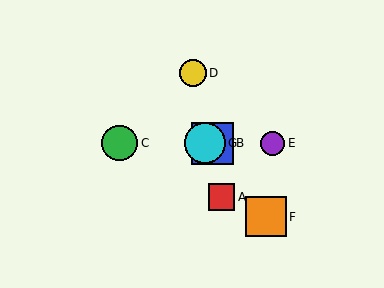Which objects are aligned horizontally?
Objects B, C, E, G are aligned horizontally.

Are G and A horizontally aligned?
No, G is at y≈143 and A is at y≈197.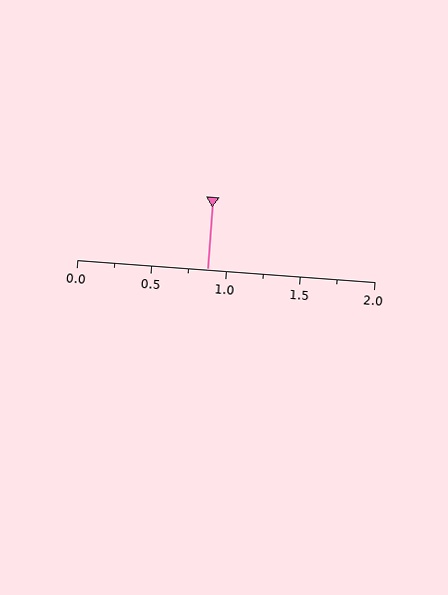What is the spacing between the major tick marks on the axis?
The major ticks are spaced 0.5 apart.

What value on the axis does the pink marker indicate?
The marker indicates approximately 0.88.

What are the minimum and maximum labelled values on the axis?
The axis runs from 0.0 to 2.0.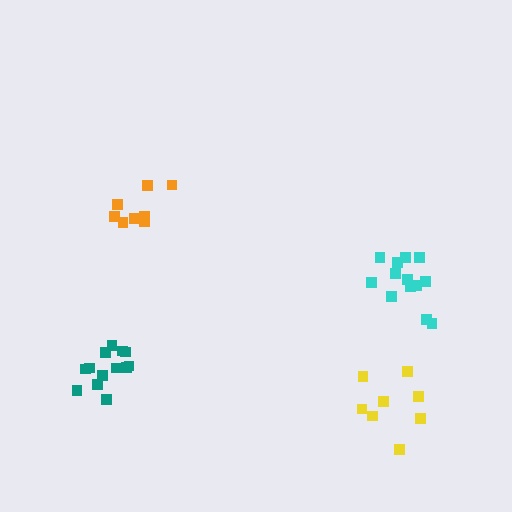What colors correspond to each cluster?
The clusters are colored: orange, cyan, teal, yellow.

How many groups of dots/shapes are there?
There are 4 groups.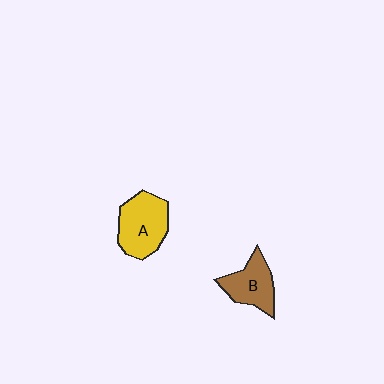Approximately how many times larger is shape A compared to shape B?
Approximately 1.3 times.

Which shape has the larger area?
Shape A (yellow).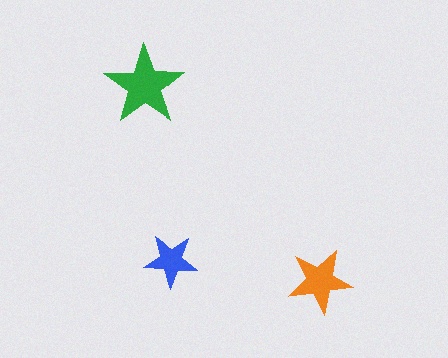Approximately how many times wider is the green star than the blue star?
About 1.5 times wider.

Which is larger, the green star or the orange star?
The green one.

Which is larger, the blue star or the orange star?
The orange one.